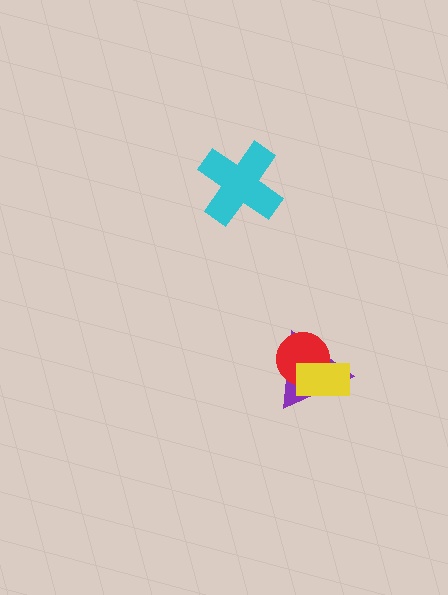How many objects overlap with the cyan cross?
0 objects overlap with the cyan cross.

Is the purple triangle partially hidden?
Yes, it is partially covered by another shape.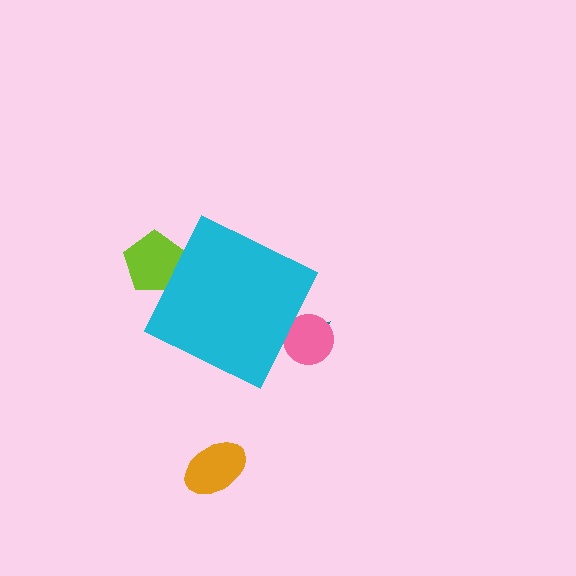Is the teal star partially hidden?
Yes, the teal star is partially hidden behind the cyan diamond.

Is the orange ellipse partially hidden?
No, the orange ellipse is fully visible.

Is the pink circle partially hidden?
Yes, the pink circle is partially hidden behind the cyan diamond.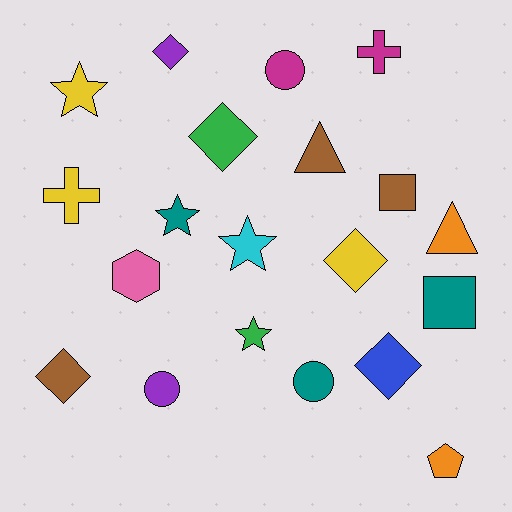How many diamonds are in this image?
There are 5 diamonds.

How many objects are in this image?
There are 20 objects.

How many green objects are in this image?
There are 2 green objects.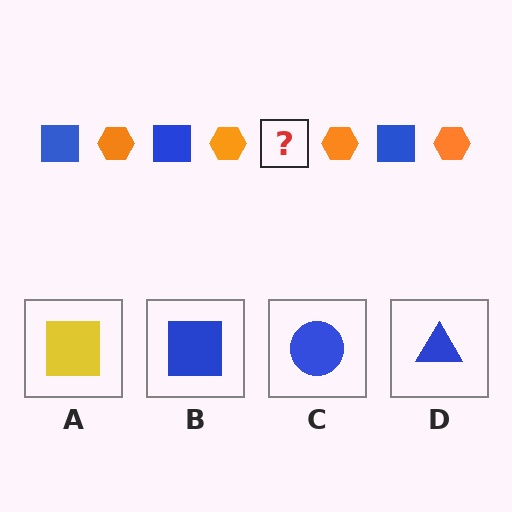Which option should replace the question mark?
Option B.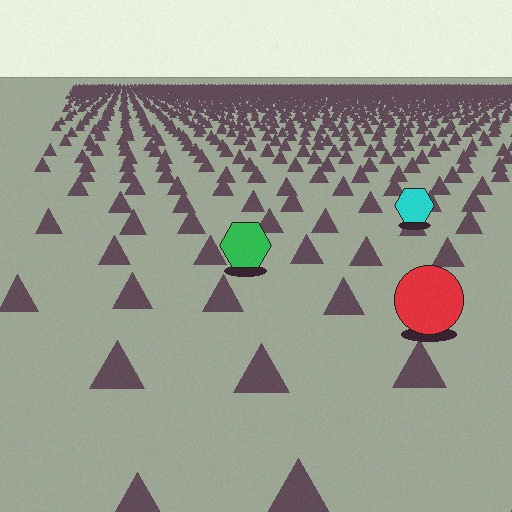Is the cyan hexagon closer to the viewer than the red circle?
No. The red circle is closer — you can tell from the texture gradient: the ground texture is coarser near it.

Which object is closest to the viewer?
The red circle is closest. The texture marks near it are larger and more spread out.